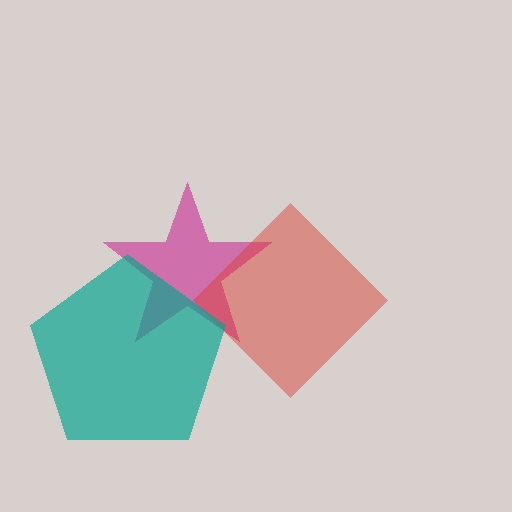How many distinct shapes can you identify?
There are 3 distinct shapes: a magenta star, a red diamond, a teal pentagon.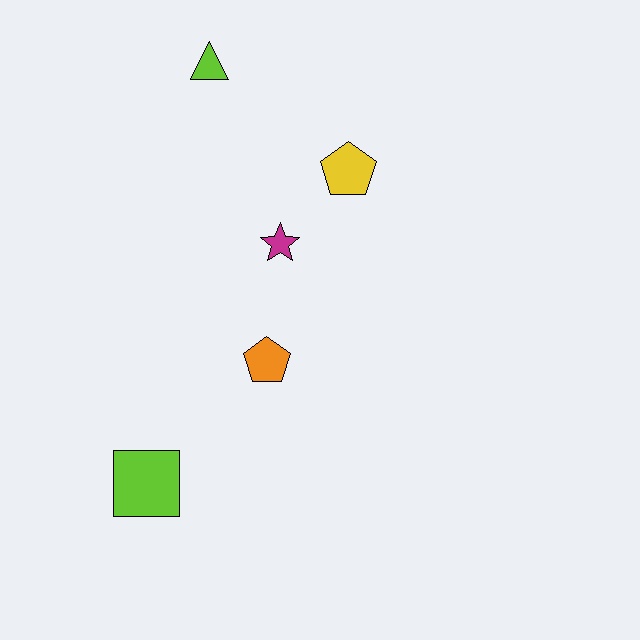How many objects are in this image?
There are 5 objects.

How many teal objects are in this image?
There are no teal objects.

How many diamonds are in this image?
There are no diamonds.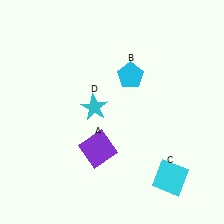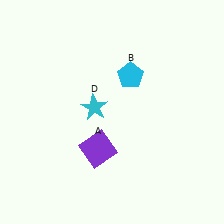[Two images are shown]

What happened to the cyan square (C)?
The cyan square (C) was removed in Image 2. It was in the bottom-right area of Image 1.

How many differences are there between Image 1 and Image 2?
There is 1 difference between the two images.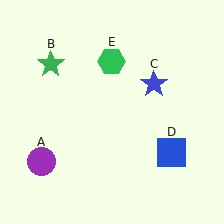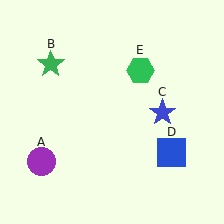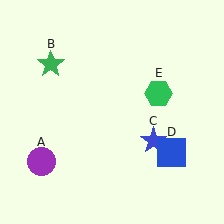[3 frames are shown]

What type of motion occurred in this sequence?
The blue star (object C), green hexagon (object E) rotated clockwise around the center of the scene.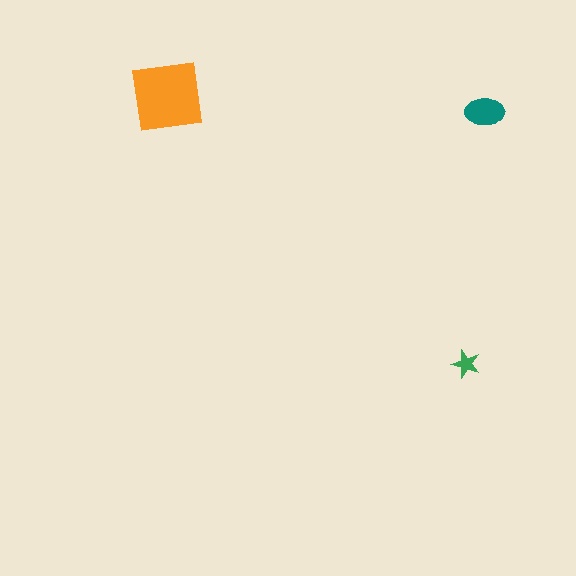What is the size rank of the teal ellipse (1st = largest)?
2nd.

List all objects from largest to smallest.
The orange square, the teal ellipse, the green star.